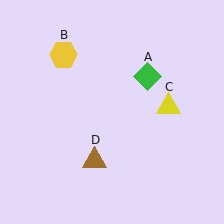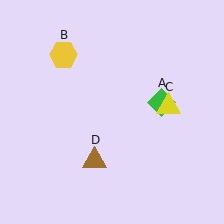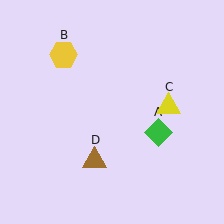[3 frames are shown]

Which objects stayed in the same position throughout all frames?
Yellow hexagon (object B) and yellow triangle (object C) and brown triangle (object D) remained stationary.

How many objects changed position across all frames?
1 object changed position: green diamond (object A).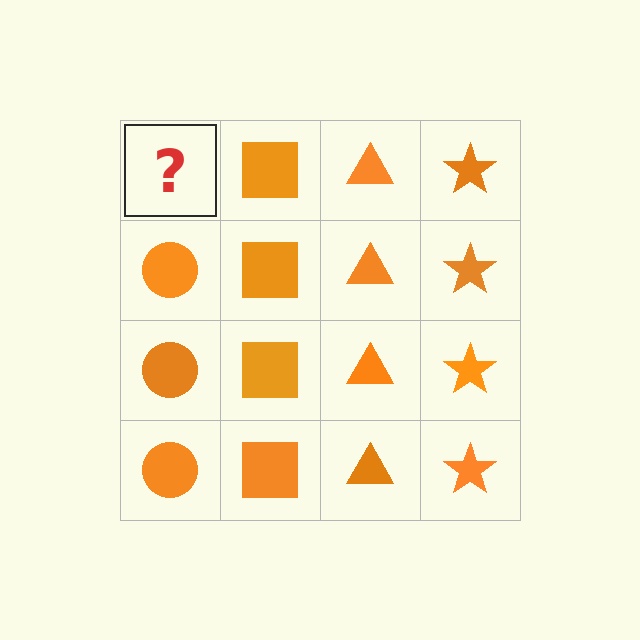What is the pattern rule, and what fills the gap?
The rule is that each column has a consistent shape. The gap should be filled with an orange circle.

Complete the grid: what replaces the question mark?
The question mark should be replaced with an orange circle.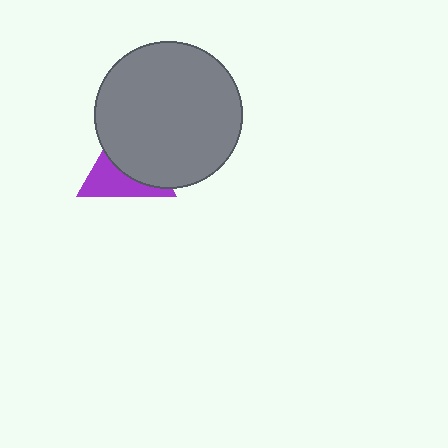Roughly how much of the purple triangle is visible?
A small part of it is visible (roughly 44%).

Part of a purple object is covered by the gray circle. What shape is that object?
It is a triangle.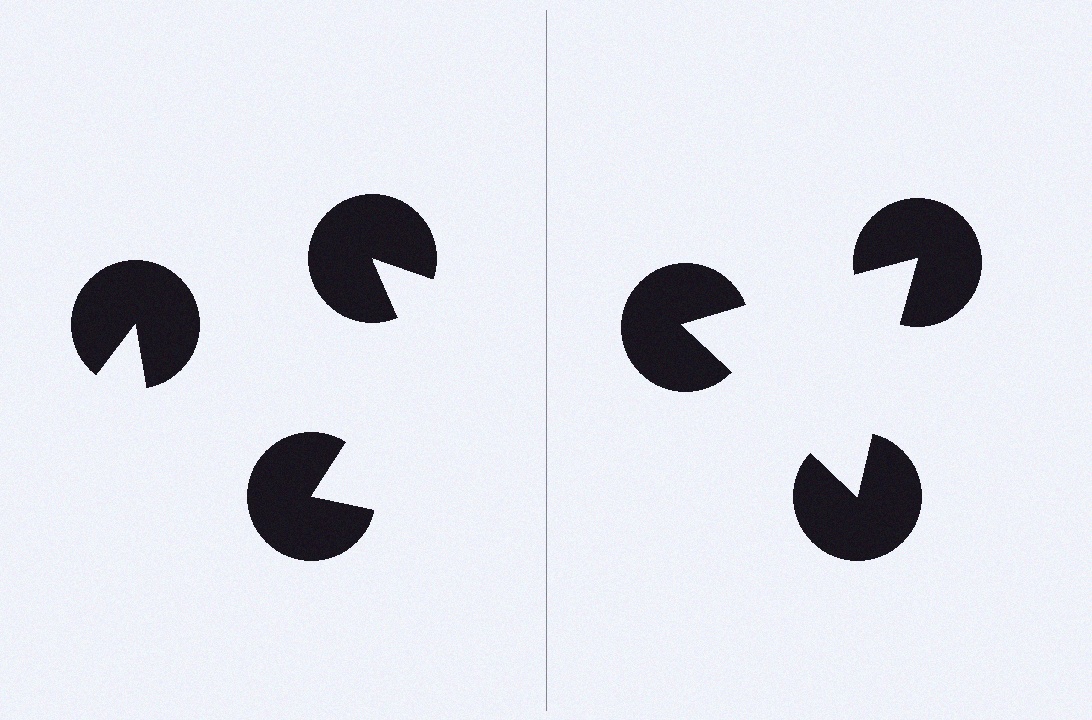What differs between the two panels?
The pac-man discs are positioned identically on both sides; only the wedge orientations differ. On the right they align to a triangle; on the left they are misaligned.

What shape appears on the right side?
An illusory triangle.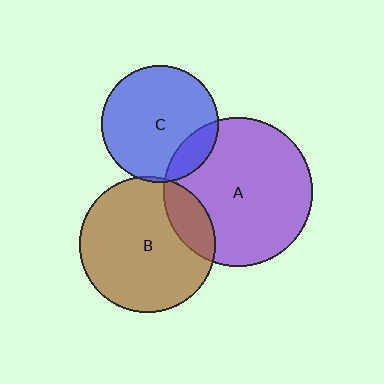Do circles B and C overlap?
Yes.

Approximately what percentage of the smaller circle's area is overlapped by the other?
Approximately 5%.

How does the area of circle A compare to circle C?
Approximately 1.6 times.